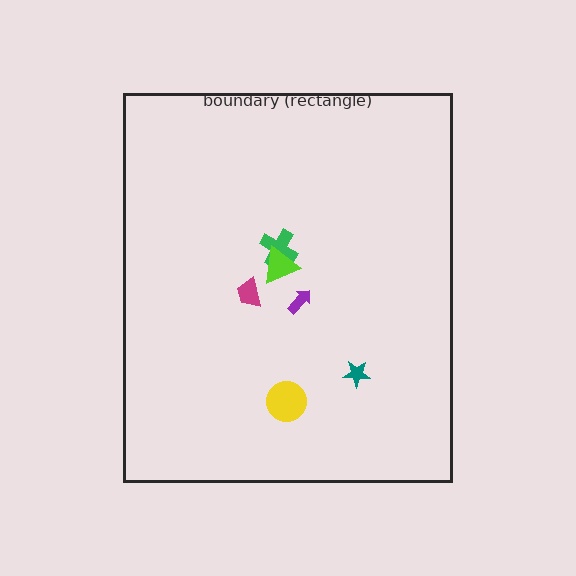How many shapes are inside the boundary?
6 inside, 0 outside.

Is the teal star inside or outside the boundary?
Inside.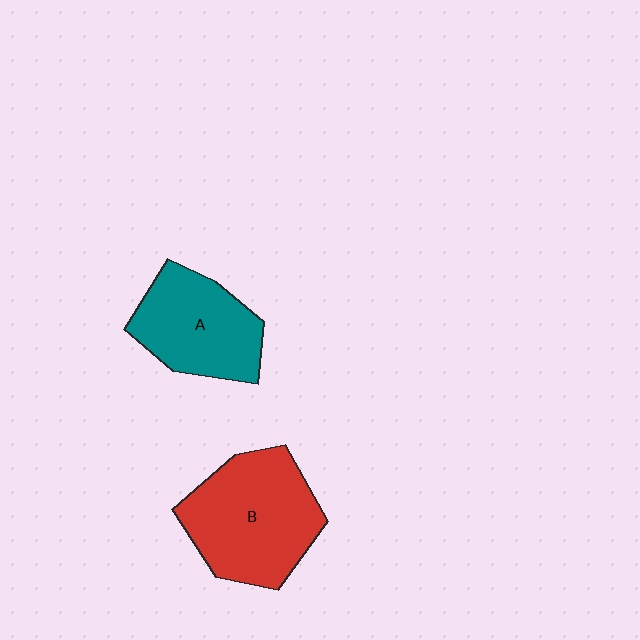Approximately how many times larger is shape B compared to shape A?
Approximately 1.3 times.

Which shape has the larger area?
Shape B (red).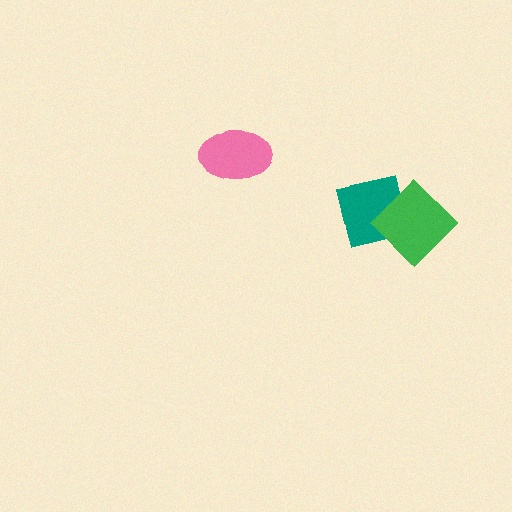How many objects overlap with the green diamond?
1 object overlaps with the green diamond.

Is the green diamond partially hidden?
No, no other shape covers it.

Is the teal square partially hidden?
Yes, it is partially covered by another shape.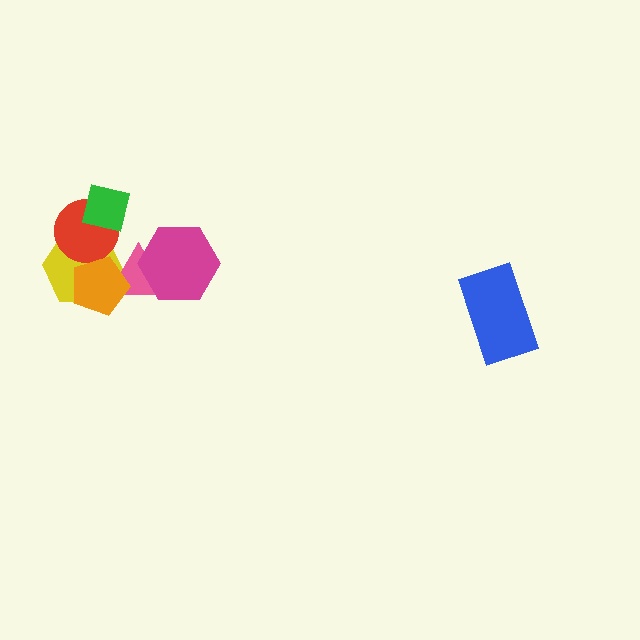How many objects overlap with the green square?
1 object overlaps with the green square.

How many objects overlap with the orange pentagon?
2 objects overlap with the orange pentagon.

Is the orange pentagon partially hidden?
No, no other shape covers it.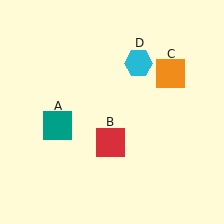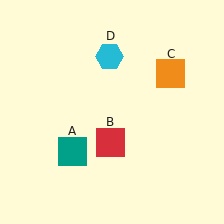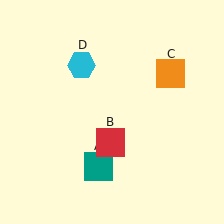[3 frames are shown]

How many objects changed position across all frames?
2 objects changed position: teal square (object A), cyan hexagon (object D).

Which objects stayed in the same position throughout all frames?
Red square (object B) and orange square (object C) remained stationary.